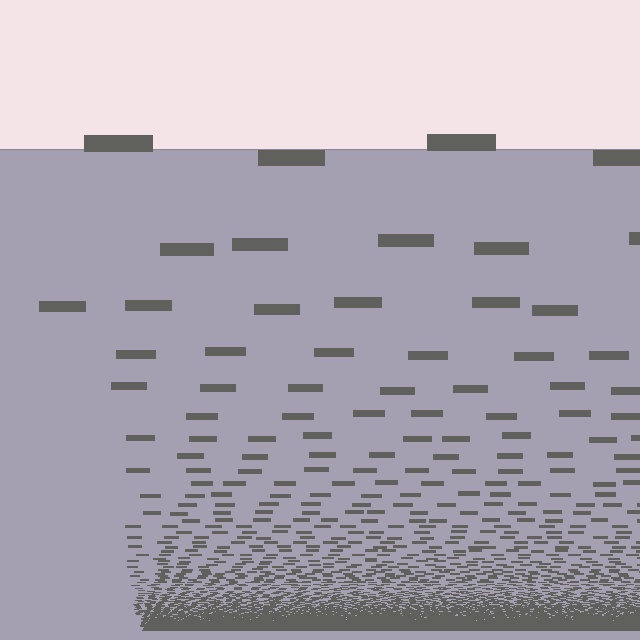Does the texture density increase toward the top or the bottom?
Density increases toward the bottom.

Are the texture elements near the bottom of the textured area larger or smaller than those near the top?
Smaller. The gradient is inverted — elements near the bottom are smaller and denser.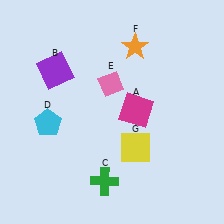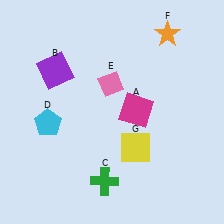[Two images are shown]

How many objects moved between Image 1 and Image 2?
1 object moved between the two images.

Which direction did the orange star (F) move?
The orange star (F) moved right.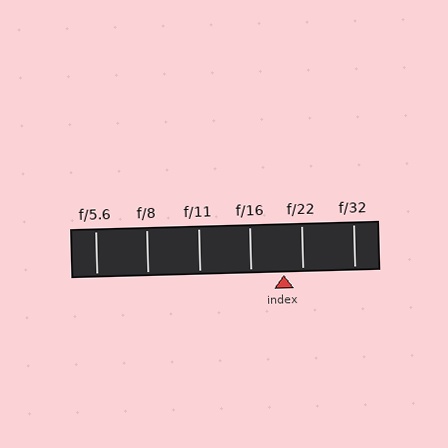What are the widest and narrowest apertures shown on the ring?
The widest aperture shown is f/5.6 and the narrowest is f/32.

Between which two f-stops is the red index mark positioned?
The index mark is between f/16 and f/22.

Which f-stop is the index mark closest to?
The index mark is closest to f/22.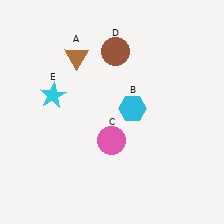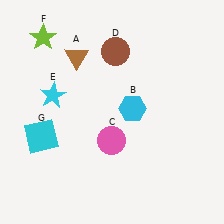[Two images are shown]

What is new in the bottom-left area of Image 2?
A cyan square (G) was added in the bottom-left area of Image 2.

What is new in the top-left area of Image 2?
A lime star (F) was added in the top-left area of Image 2.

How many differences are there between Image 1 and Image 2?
There are 2 differences between the two images.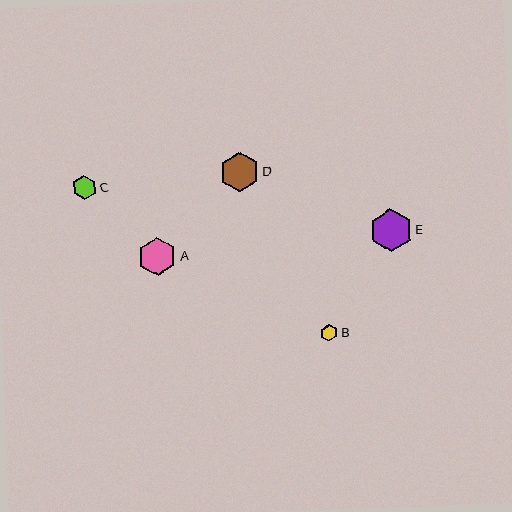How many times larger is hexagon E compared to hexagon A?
Hexagon E is approximately 1.1 times the size of hexagon A.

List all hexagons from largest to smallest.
From largest to smallest: E, D, A, C, B.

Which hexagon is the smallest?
Hexagon B is the smallest with a size of approximately 17 pixels.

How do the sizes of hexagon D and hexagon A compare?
Hexagon D and hexagon A are approximately the same size.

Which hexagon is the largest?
Hexagon E is the largest with a size of approximately 43 pixels.